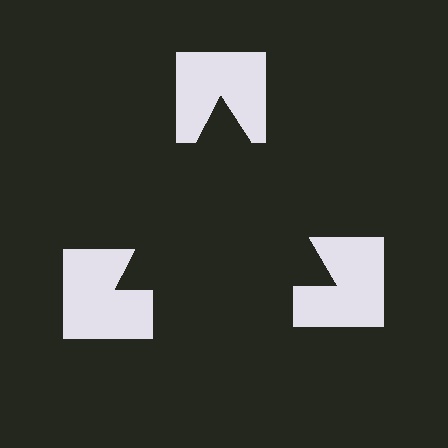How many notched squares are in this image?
There are 3 — one at each vertex of the illusory triangle.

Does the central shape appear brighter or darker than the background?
It typically appears slightly darker than the background, even though no actual brightness change is drawn.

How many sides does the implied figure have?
3 sides.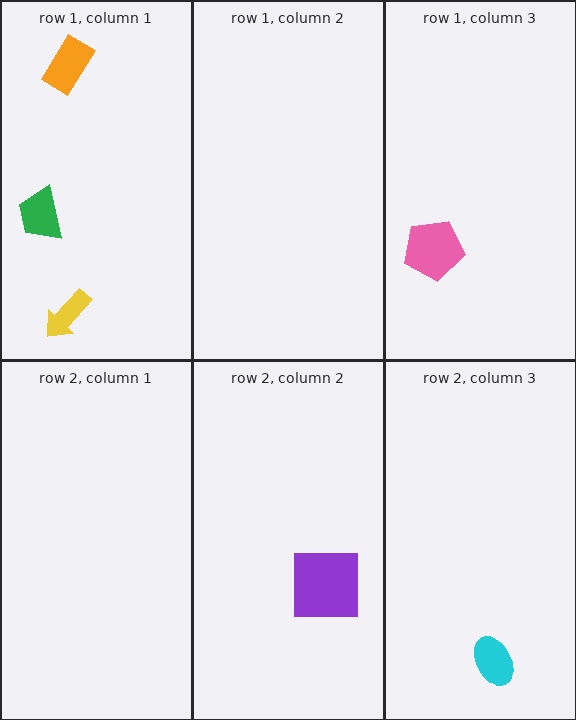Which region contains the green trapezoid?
The row 1, column 1 region.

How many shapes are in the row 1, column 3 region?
1.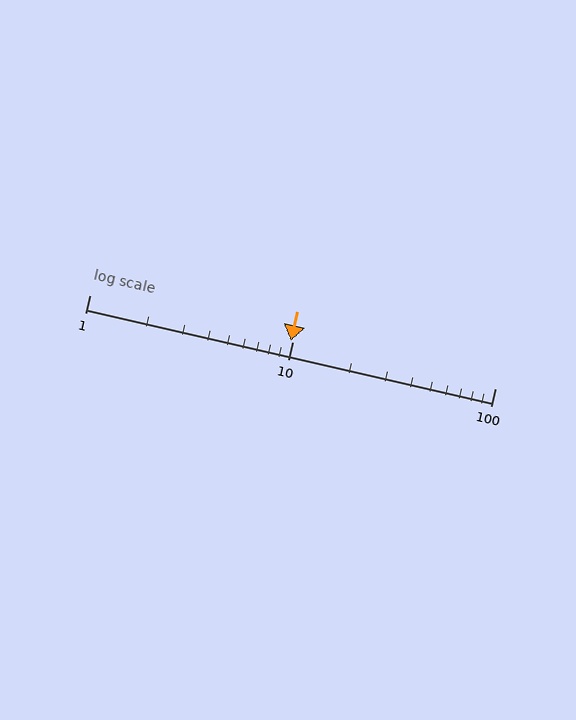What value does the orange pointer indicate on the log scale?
The pointer indicates approximately 9.8.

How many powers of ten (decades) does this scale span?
The scale spans 2 decades, from 1 to 100.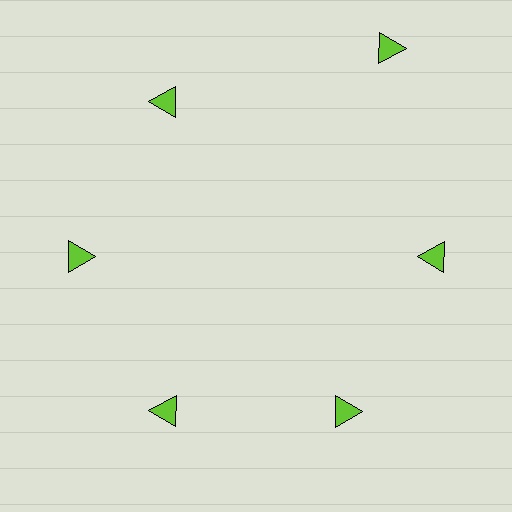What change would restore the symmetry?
The symmetry would be restored by moving it inward, back onto the ring so that all 6 triangles sit at equal angles and equal distance from the center.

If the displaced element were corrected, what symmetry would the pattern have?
It would have 6-fold rotational symmetry — the pattern would map onto itself every 60 degrees.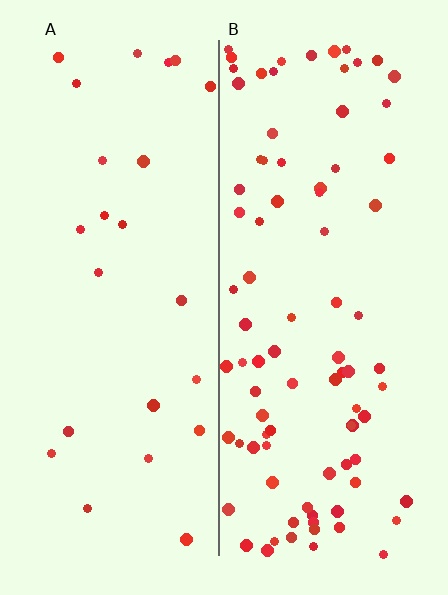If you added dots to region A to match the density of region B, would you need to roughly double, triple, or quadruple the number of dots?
Approximately quadruple.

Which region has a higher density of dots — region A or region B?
B (the right).